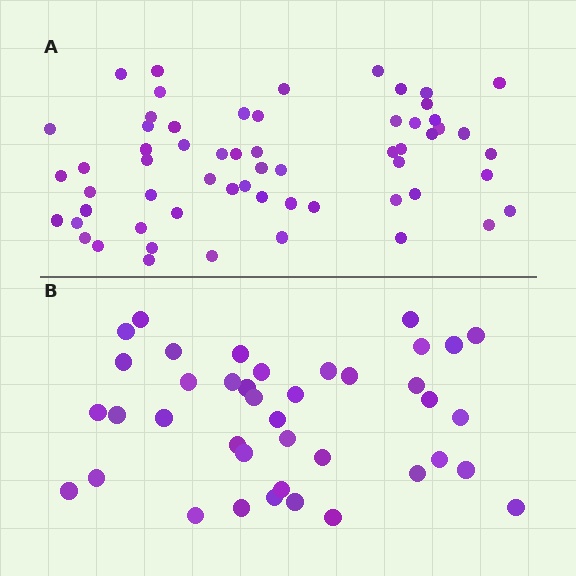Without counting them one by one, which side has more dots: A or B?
Region A (the top region) has more dots.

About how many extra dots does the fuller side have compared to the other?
Region A has approximately 20 more dots than region B.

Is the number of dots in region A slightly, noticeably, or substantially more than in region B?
Region A has substantially more. The ratio is roughly 1.5 to 1.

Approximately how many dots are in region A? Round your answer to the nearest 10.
About 60 dots.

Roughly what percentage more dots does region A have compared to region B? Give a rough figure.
About 50% more.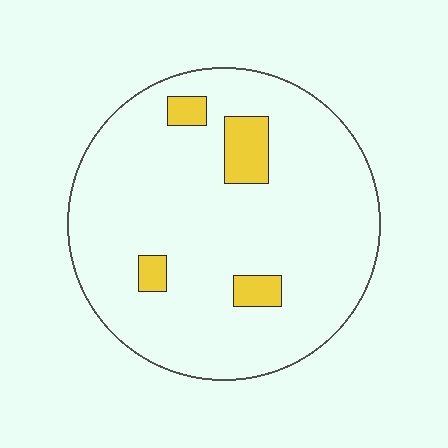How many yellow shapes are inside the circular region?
4.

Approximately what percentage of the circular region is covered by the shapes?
Approximately 10%.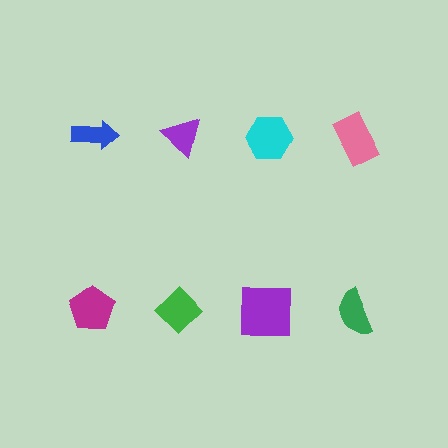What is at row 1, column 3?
A cyan hexagon.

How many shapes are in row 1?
4 shapes.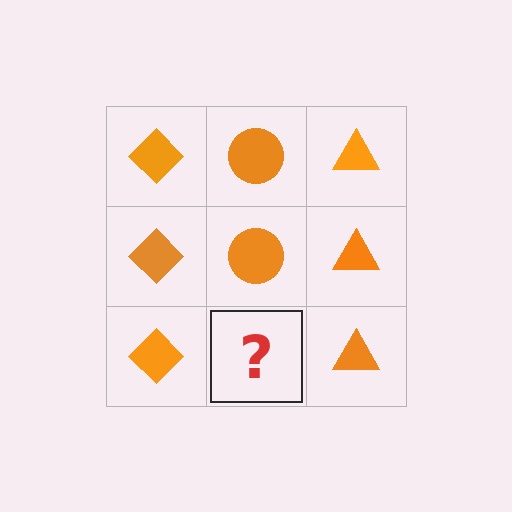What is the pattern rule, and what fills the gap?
The rule is that each column has a consistent shape. The gap should be filled with an orange circle.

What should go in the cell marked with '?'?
The missing cell should contain an orange circle.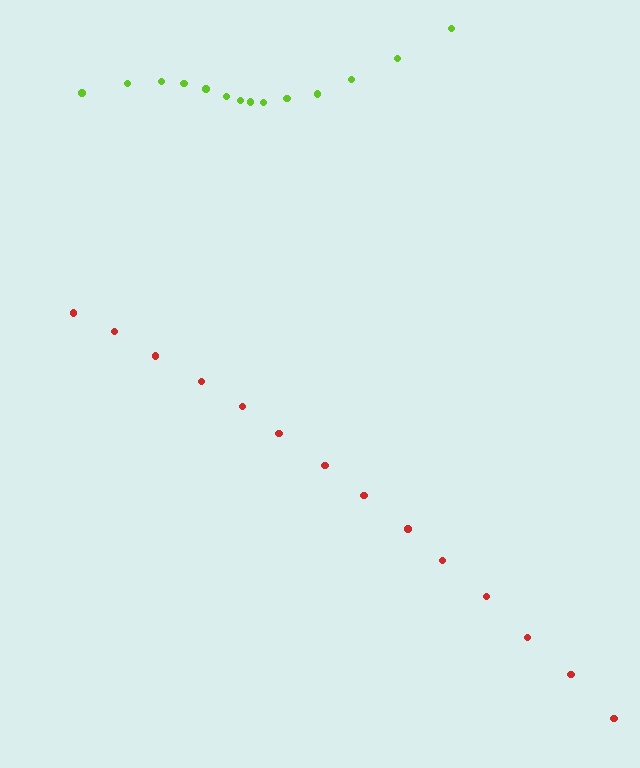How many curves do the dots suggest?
There are 2 distinct paths.